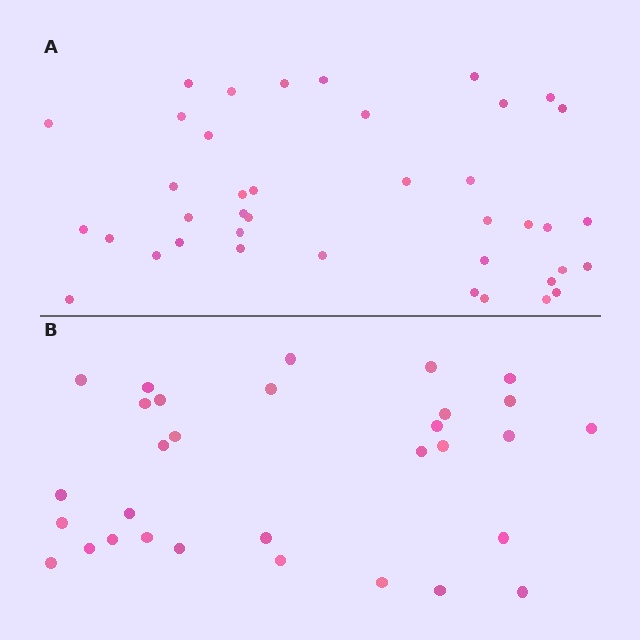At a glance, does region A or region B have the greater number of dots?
Region A (the top region) has more dots.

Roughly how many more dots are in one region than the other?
Region A has roughly 8 or so more dots than region B.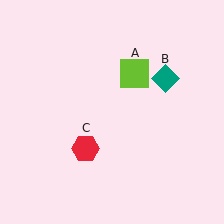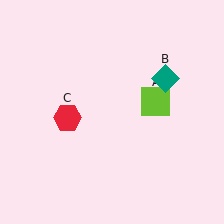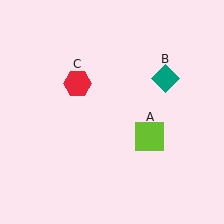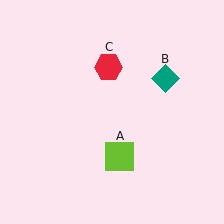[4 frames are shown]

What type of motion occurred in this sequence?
The lime square (object A), red hexagon (object C) rotated clockwise around the center of the scene.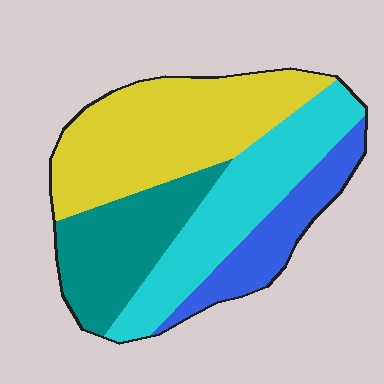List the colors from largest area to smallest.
From largest to smallest: yellow, cyan, teal, blue.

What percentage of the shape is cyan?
Cyan takes up about one quarter (1/4) of the shape.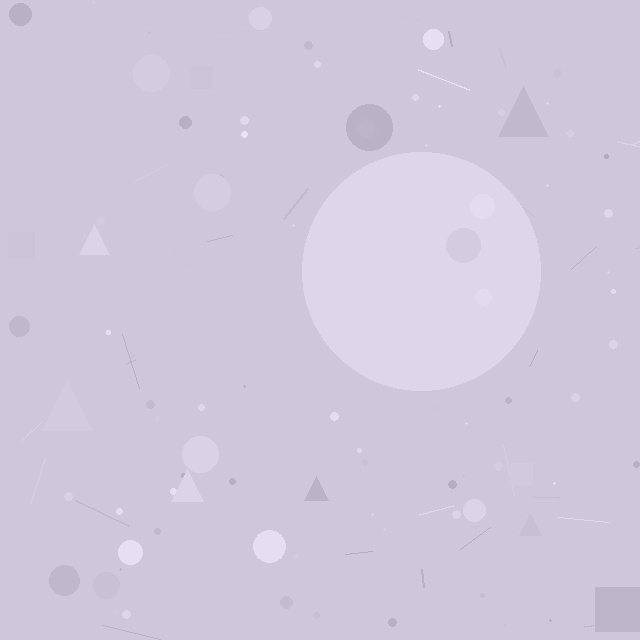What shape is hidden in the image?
A circle is hidden in the image.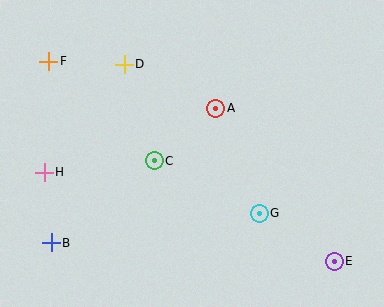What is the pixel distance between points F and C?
The distance between F and C is 145 pixels.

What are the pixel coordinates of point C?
Point C is at (154, 161).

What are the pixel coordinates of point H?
Point H is at (44, 172).